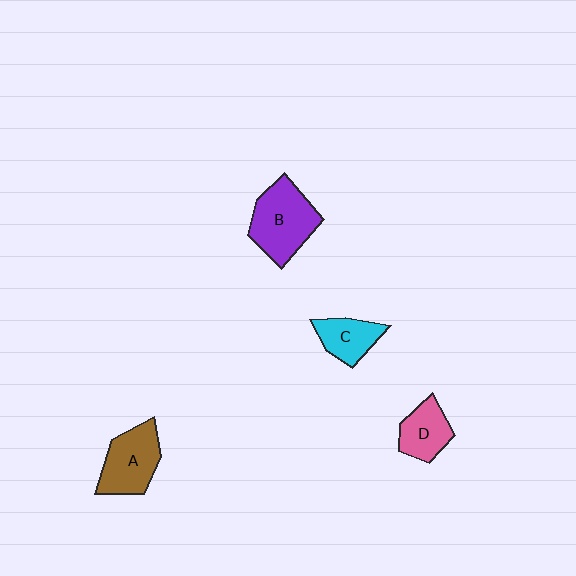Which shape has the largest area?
Shape B (purple).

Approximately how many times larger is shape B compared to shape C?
Approximately 1.7 times.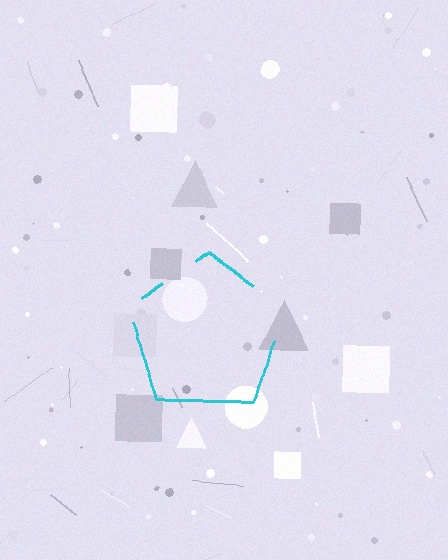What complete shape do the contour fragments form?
The contour fragments form a pentagon.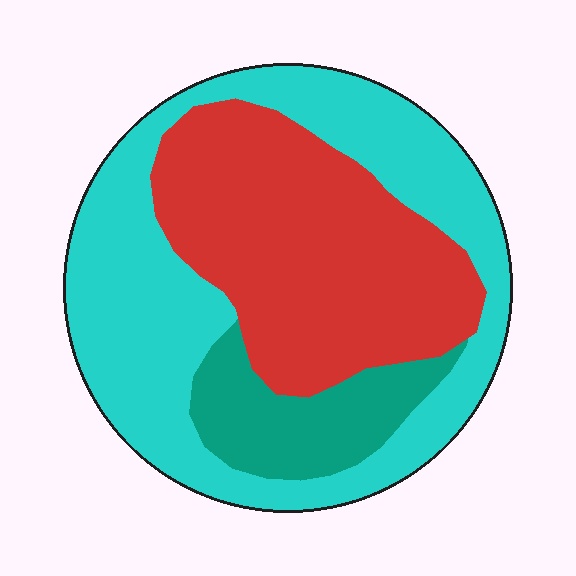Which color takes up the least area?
Teal, at roughly 15%.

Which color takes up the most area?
Cyan, at roughly 50%.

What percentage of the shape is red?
Red takes up about three eighths (3/8) of the shape.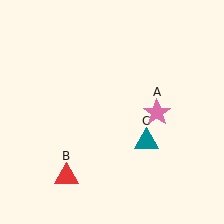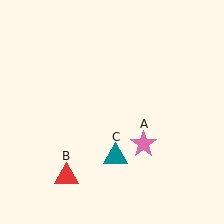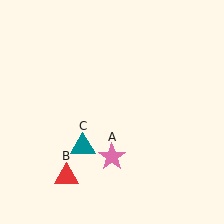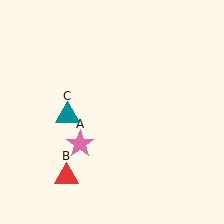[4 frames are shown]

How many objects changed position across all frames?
2 objects changed position: pink star (object A), teal triangle (object C).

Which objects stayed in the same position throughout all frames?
Red triangle (object B) remained stationary.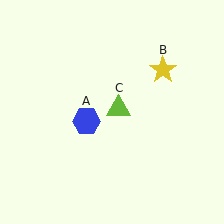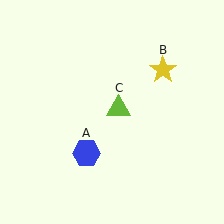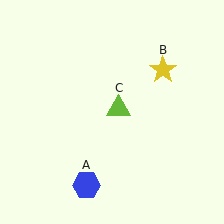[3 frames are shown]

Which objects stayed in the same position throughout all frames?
Yellow star (object B) and lime triangle (object C) remained stationary.